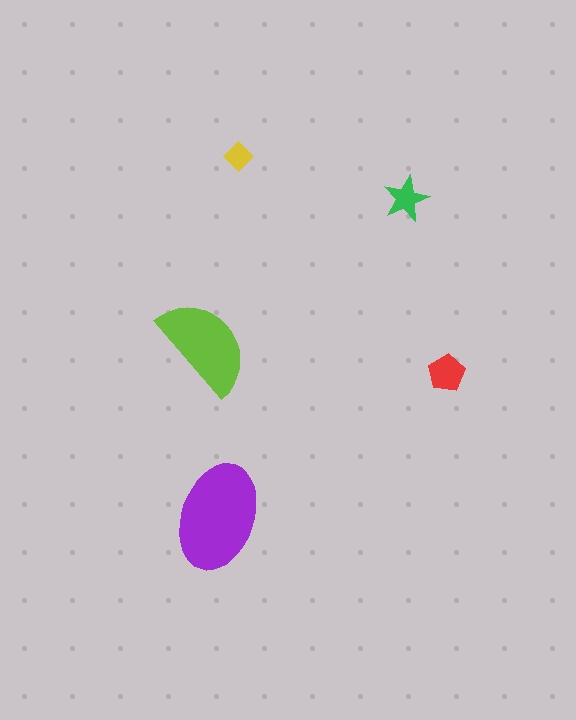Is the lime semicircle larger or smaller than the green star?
Larger.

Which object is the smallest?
The yellow diamond.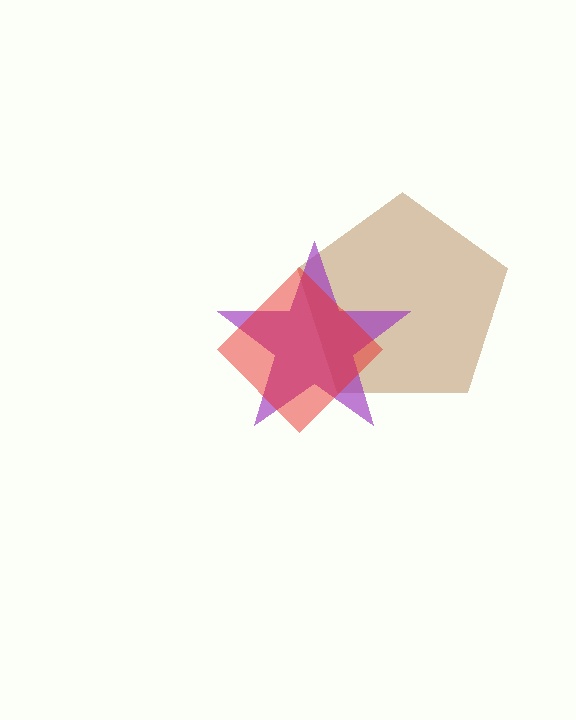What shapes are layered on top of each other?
The layered shapes are: a brown pentagon, a purple star, a red diamond.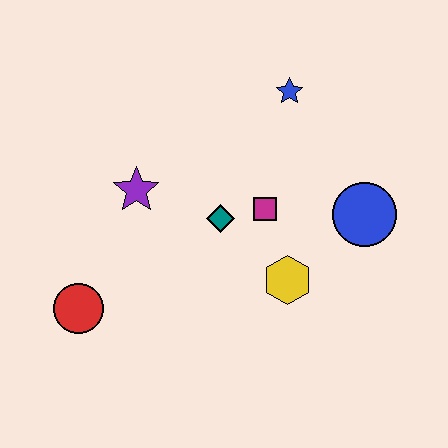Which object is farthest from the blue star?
The red circle is farthest from the blue star.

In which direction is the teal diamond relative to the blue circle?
The teal diamond is to the left of the blue circle.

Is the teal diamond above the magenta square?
No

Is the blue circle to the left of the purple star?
No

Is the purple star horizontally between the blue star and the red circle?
Yes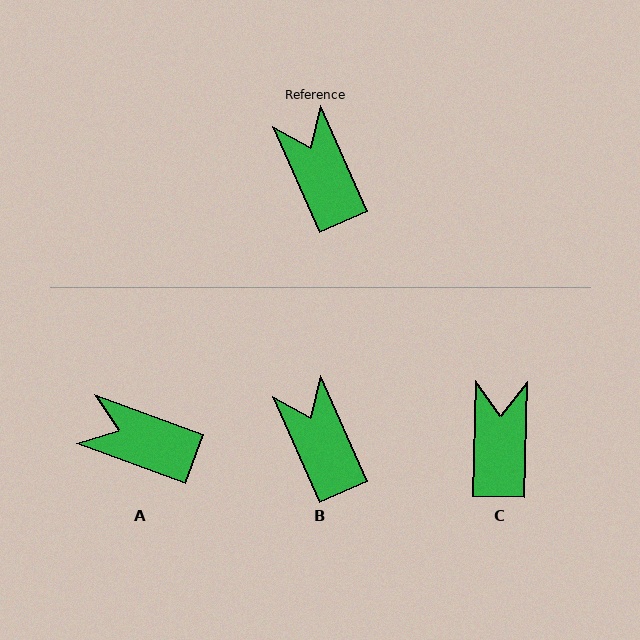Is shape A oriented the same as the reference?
No, it is off by about 46 degrees.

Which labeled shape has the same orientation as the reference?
B.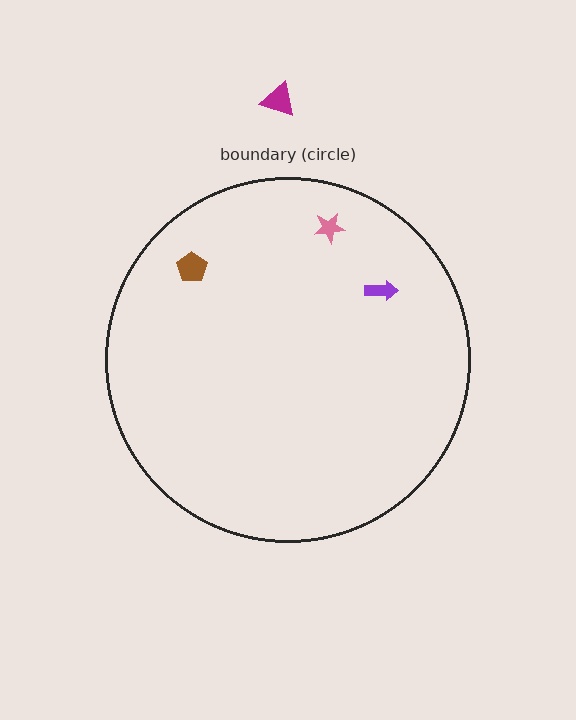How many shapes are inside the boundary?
3 inside, 1 outside.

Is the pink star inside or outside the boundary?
Inside.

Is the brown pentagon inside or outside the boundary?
Inside.